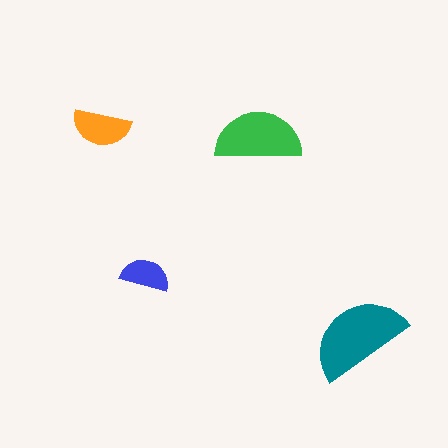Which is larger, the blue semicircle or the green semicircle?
The green one.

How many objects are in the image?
There are 4 objects in the image.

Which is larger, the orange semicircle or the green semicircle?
The green one.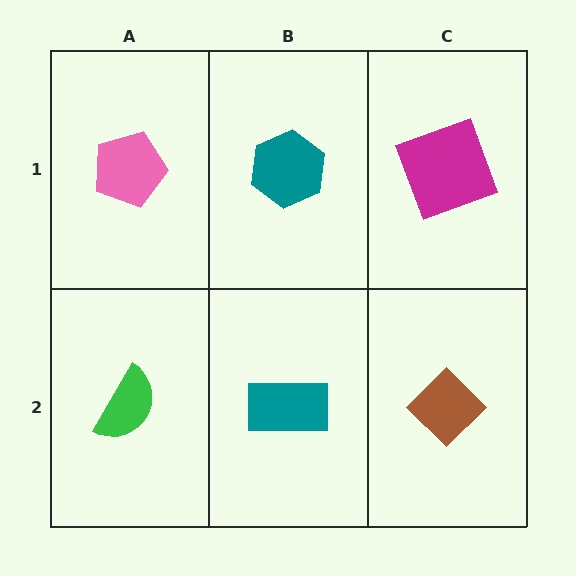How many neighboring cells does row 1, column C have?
2.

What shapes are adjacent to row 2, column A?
A pink pentagon (row 1, column A), a teal rectangle (row 2, column B).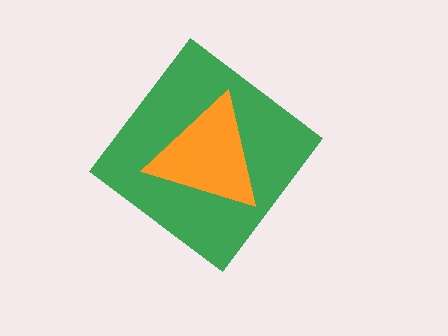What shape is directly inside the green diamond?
The orange triangle.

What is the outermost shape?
The green diamond.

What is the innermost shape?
The orange triangle.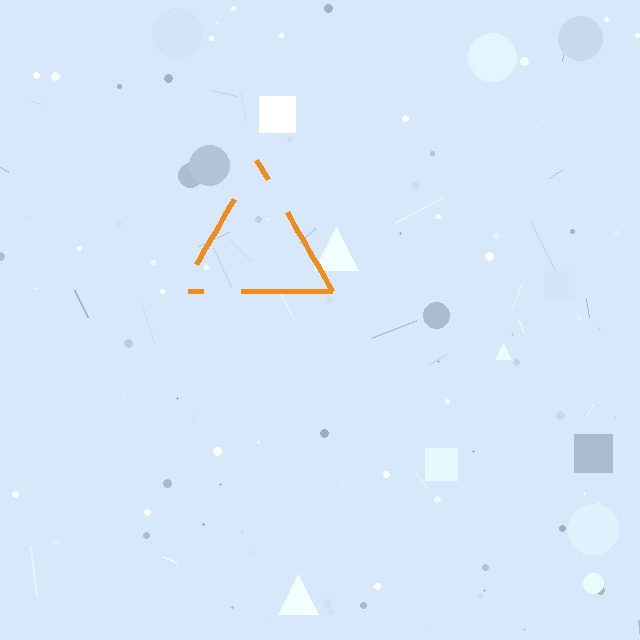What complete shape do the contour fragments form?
The contour fragments form a triangle.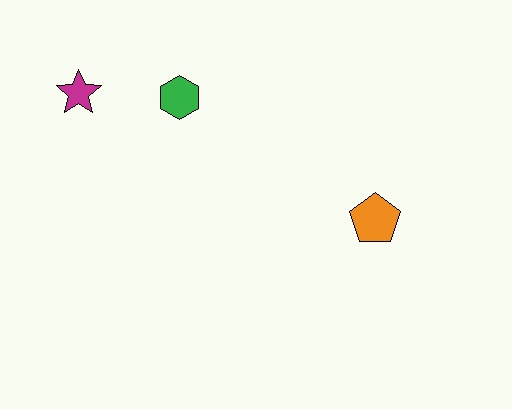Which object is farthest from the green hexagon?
The orange pentagon is farthest from the green hexagon.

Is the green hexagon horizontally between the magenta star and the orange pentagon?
Yes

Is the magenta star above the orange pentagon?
Yes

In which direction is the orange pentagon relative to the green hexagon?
The orange pentagon is to the right of the green hexagon.